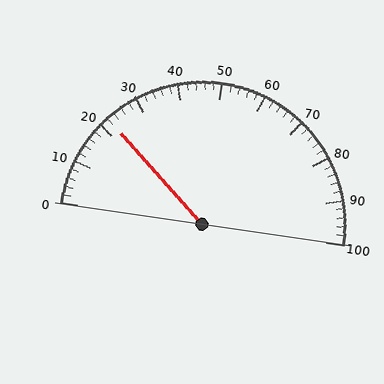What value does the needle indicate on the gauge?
The needle indicates approximately 22.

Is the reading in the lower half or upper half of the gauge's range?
The reading is in the lower half of the range (0 to 100).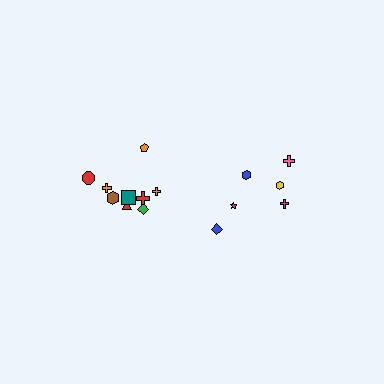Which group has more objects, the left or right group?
The left group.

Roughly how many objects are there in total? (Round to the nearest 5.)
Roughly 15 objects in total.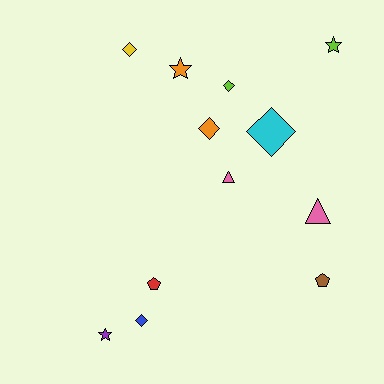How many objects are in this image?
There are 12 objects.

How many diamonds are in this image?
There are 5 diamonds.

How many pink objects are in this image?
There are 2 pink objects.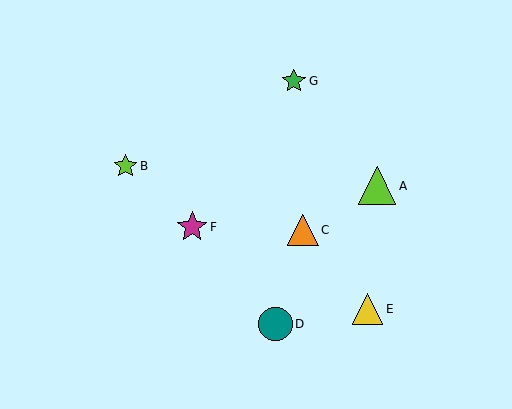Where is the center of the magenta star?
The center of the magenta star is at (192, 227).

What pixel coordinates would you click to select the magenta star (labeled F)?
Click at (192, 227) to select the magenta star F.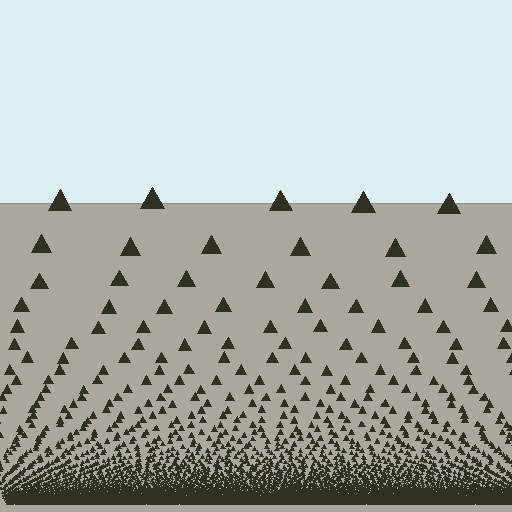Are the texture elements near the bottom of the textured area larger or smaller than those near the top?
Smaller. The gradient is inverted — elements near the bottom are smaller and denser.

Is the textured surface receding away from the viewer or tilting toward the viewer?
The surface appears to tilt toward the viewer. Texture elements get larger and sparser toward the top.